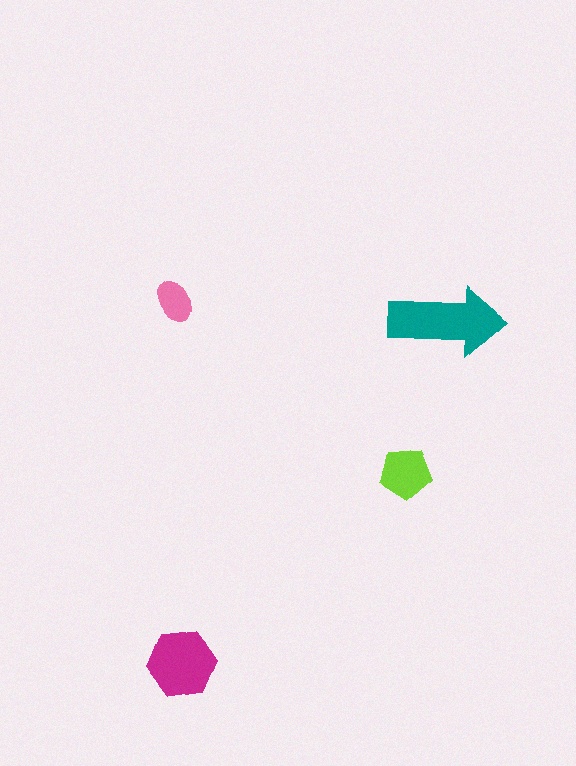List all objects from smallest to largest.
The pink ellipse, the lime pentagon, the magenta hexagon, the teal arrow.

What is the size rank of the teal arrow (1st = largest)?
1st.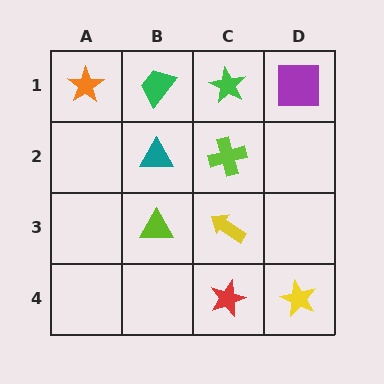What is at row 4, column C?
A red star.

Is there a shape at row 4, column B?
No, that cell is empty.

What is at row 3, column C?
A yellow arrow.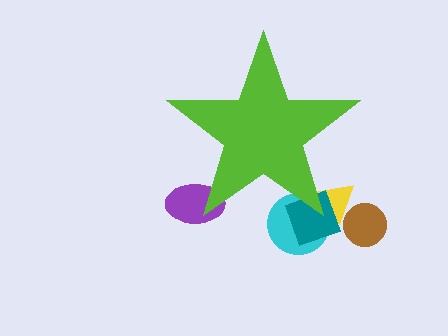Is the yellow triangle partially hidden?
Yes, the yellow triangle is partially hidden behind the lime star.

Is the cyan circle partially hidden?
Yes, the cyan circle is partially hidden behind the lime star.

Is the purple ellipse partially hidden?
Yes, the purple ellipse is partially hidden behind the lime star.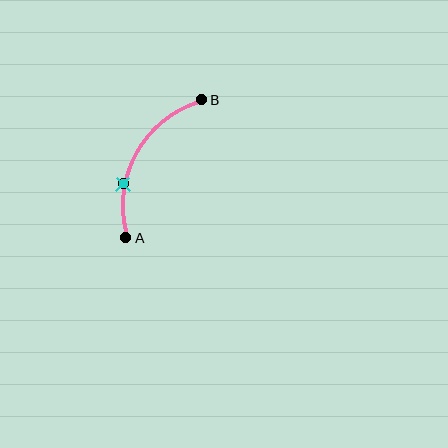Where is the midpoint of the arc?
The arc midpoint is the point on the curve farthest from the straight line joining A and B. It sits to the left of that line.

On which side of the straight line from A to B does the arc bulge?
The arc bulges to the left of the straight line connecting A and B.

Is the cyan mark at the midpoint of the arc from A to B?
No. The cyan mark lies on the arc but is closer to endpoint A. The arc midpoint would be at the point on the curve equidistant along the arc from both A and B.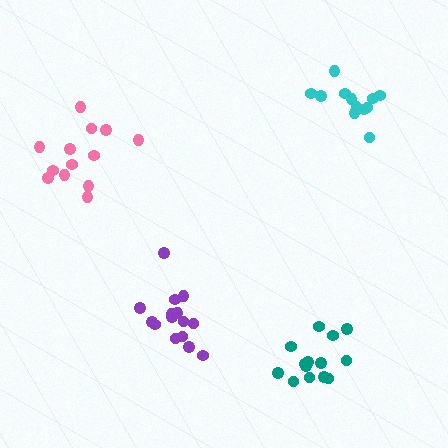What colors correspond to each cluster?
The clusters are colored: purple, teal, cyan, pink.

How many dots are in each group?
Group 1: 15 dots, Group 2: 14 dots, Group 3: 12 dots, Group 4: 13 dots (54 total).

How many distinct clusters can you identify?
There are 4 distinct clusters.